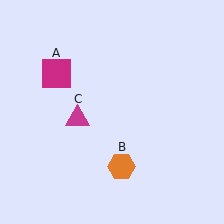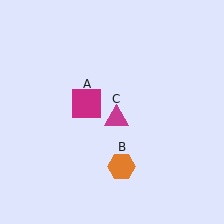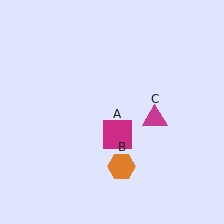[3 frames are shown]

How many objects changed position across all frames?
2 objects changed position: magenta square (object A), magenta triangle (object C).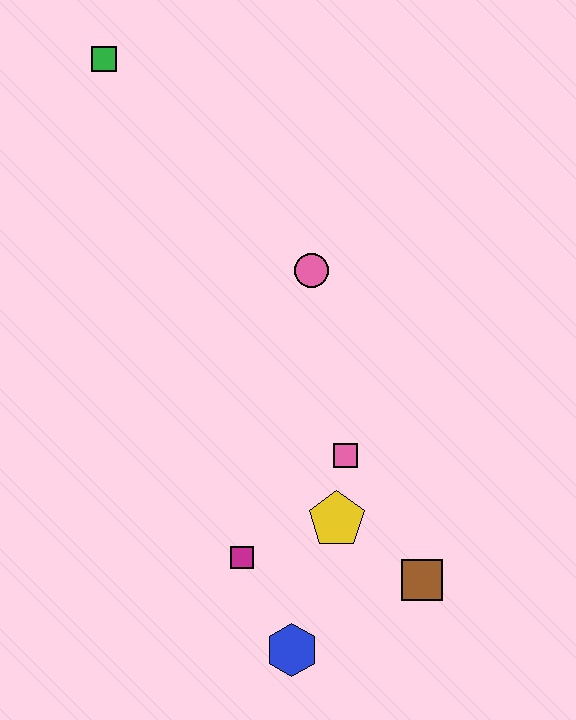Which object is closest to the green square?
The pink circle is closest to the green square.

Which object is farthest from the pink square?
The green square is farthest from the pink square.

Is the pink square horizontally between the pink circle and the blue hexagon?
No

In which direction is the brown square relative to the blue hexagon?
The brown square is to the right of the blue hexagon.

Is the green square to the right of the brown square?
No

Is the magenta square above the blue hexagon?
Yes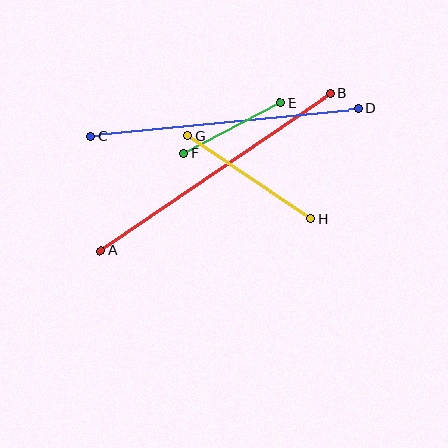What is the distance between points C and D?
The distance is approximately 269 pixels.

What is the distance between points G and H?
The distance is approximately 148 pixels.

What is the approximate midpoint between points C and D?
The midpoint is at approximately (224, 123) pixels.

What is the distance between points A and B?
The distance is approximately 279 pixels.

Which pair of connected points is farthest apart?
Points A and B are farthest apart.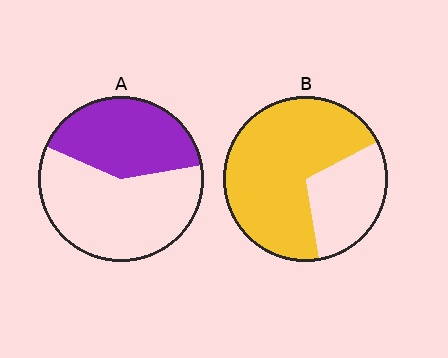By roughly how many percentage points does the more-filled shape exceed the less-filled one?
By roughly 30 percentage points (B over A).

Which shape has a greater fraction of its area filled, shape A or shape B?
Shape B.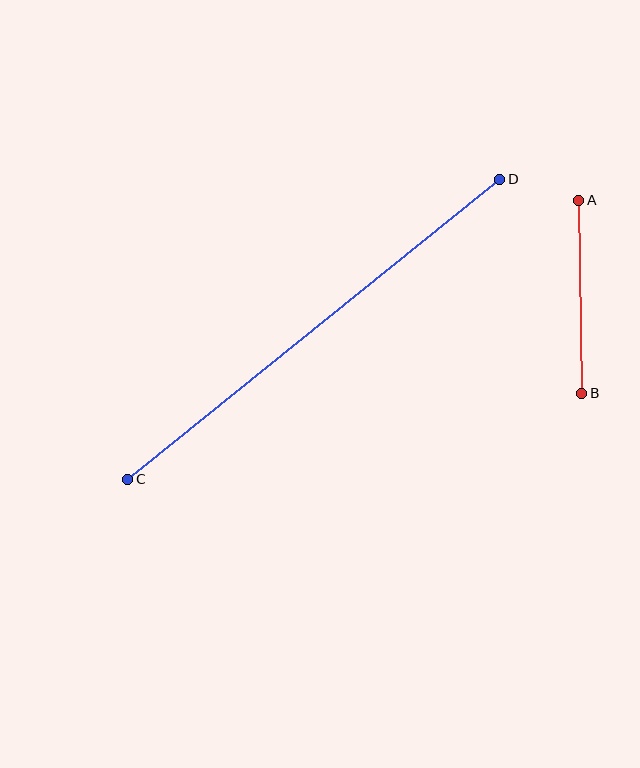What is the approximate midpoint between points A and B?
The midpoint is at approximately (580, 297) pixels.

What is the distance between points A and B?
The distance is approximately 193 pixels.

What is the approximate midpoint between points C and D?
The midpoint is at approximately (314, 329) pixels.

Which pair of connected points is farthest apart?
Points C and D are farthest apart.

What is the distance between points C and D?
The distance is approximately 478 pixels.